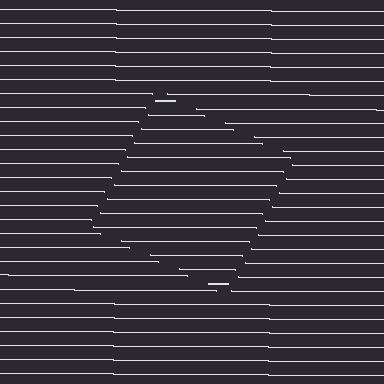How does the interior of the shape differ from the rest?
The interior of the shape contains the same grating, shifted by half a period — the contour is defined by the phase discontinuity where line-ends from the inner and outer gratings abut.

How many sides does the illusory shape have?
4 sides — the line-ends trace a square.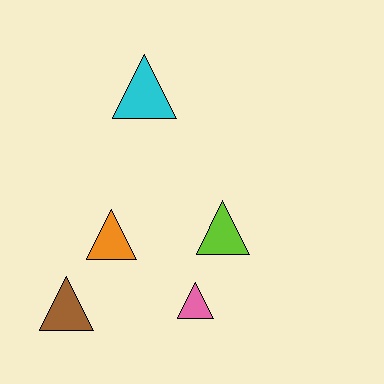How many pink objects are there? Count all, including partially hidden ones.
There is 1 pink object.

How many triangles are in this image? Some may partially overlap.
There are 5 triangles.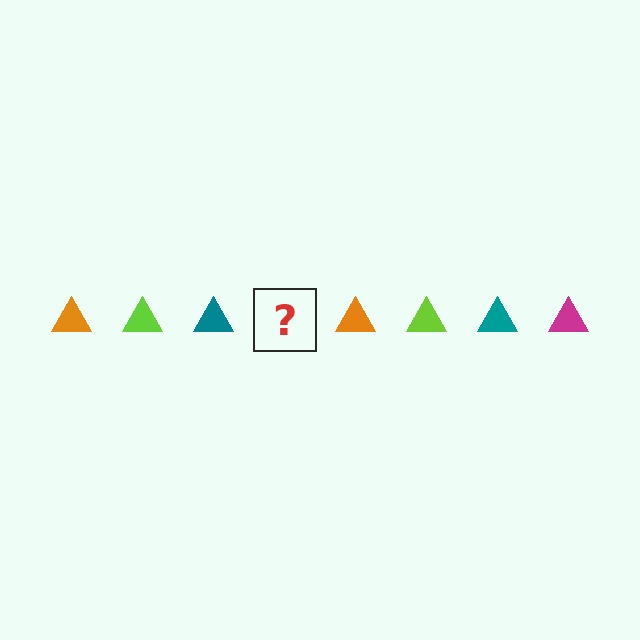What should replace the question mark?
The question mark should be replaced with a magenta triangle.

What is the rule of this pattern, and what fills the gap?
The rule is that the pattern cycles through orange, lime, teal, magenta triangles. The gap should be filled with a magenta triangle.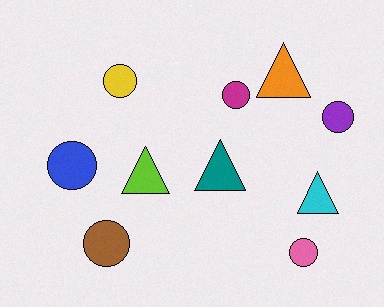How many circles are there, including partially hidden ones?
There are 6 circles.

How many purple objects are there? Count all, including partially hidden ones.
There is 1 purple object.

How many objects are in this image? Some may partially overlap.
There are 10 objects.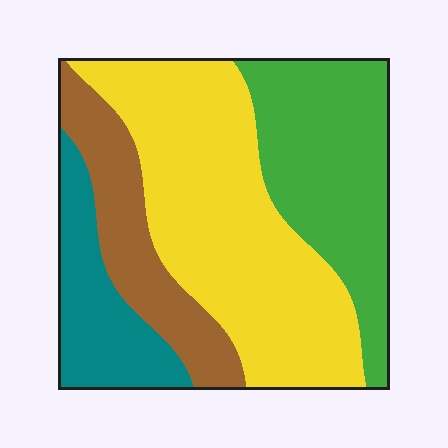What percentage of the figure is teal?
Teal covers roughly 15% of the figure.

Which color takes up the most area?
Yellow, at roughly 40%.